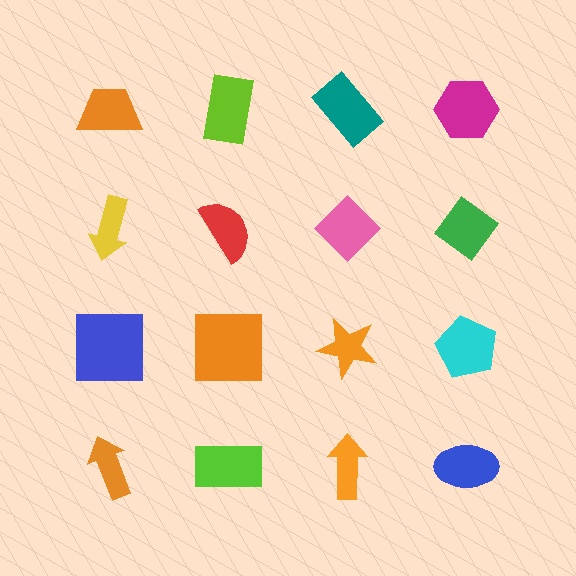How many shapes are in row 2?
4 shapes.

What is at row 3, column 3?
An orange star.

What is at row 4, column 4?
A blue ellipse.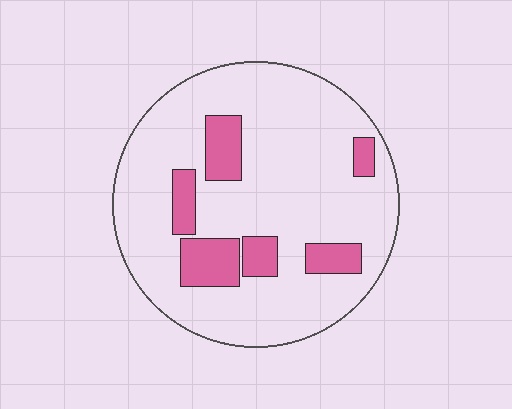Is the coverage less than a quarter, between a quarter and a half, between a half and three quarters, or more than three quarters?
Less than a quarter.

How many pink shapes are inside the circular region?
6.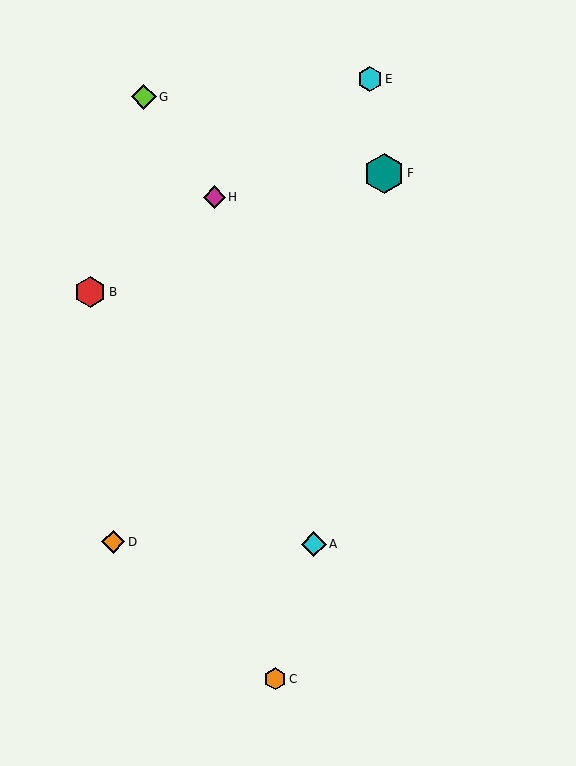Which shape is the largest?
The teal hexagon (labeled F) is the largest.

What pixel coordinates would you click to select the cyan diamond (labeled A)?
Click at (314, 544) to select the cyan diamond A.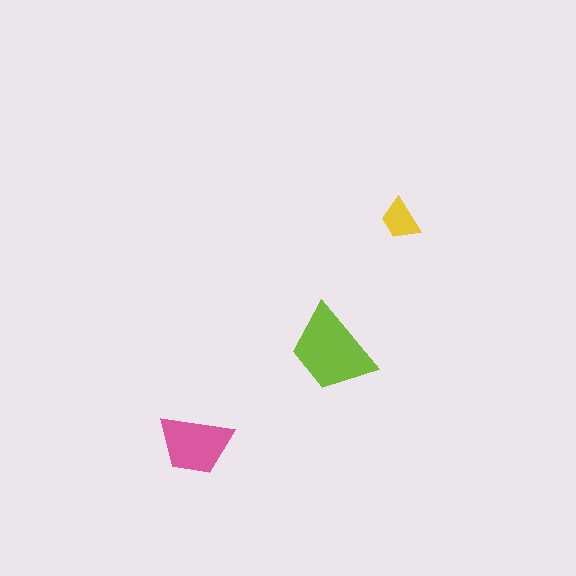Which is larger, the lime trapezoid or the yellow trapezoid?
The lime one.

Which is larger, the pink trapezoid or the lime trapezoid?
The lime one.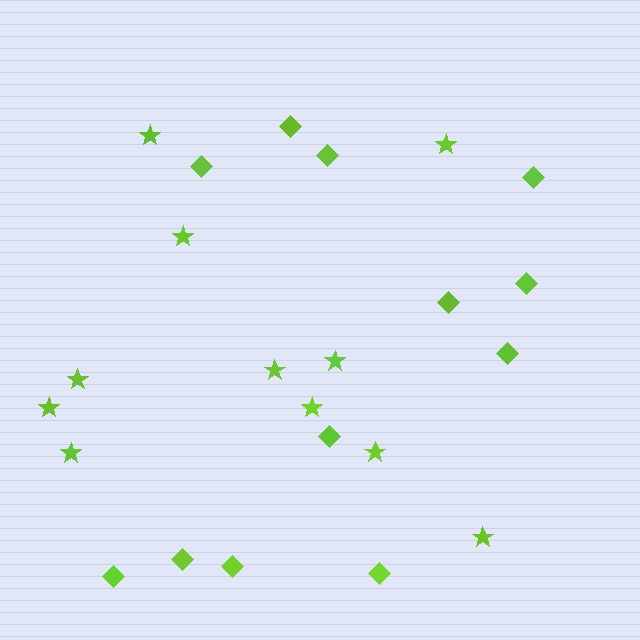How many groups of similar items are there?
There are 2 groups: one group of diamonds (12) and one group of stars (11).